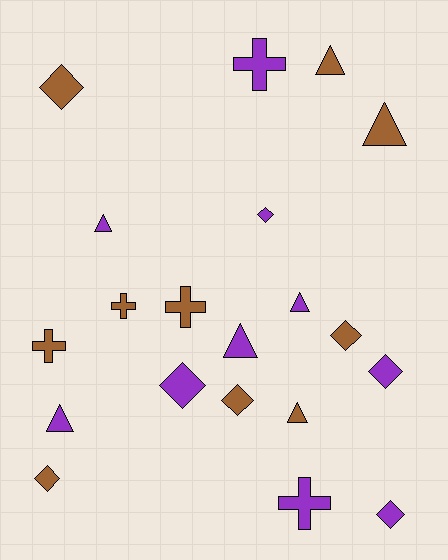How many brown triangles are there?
There are 3 brown triangles.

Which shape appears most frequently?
Diamond, with 8 objects.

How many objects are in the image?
There are 20 objects.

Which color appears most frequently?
Purple, with 10 objects.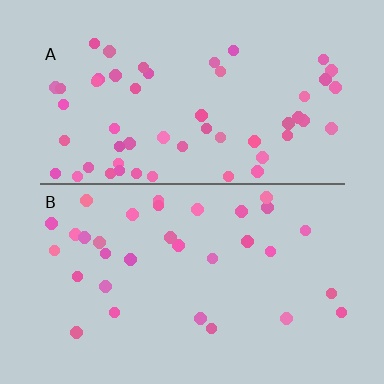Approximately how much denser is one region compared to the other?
Approximately 1.7× — region A over region B.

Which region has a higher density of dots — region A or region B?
A (the top).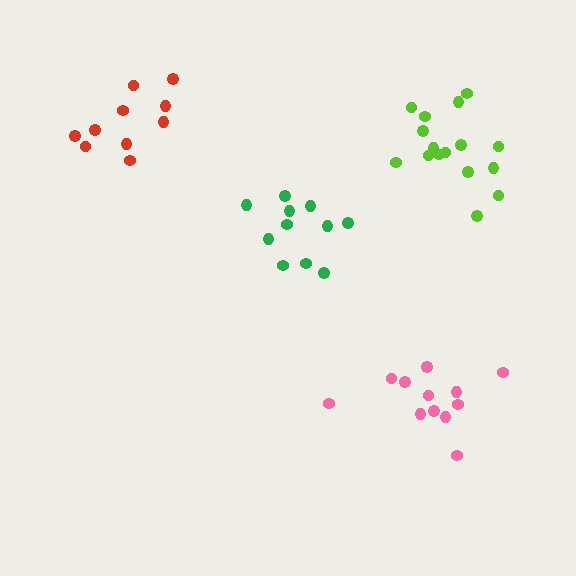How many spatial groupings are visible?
There are 4 spatial groupings.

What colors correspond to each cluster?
The clusters are colored: pink, red, green, lime.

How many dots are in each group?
Group 1: 12 dots, Group 2: 10 dots, Group 3: 11 dots, Group 4: 16 dots (49 total).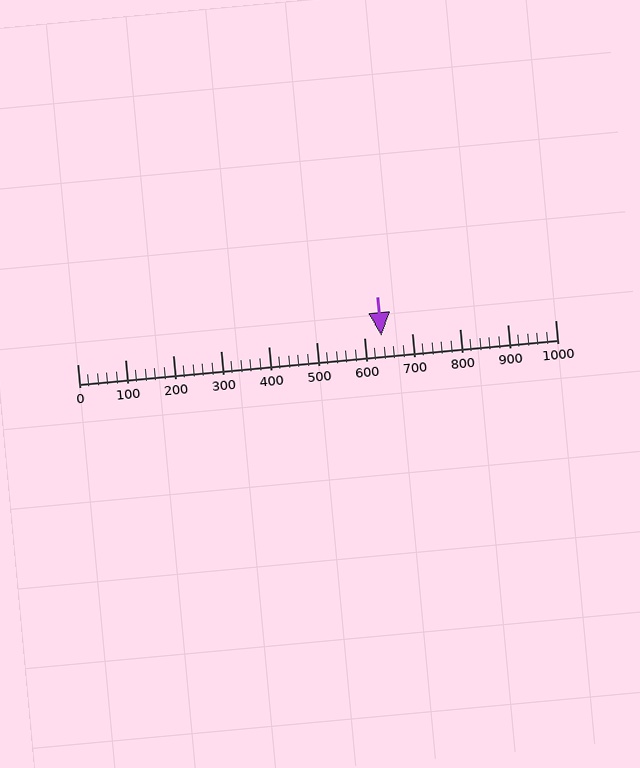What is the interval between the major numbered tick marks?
The major tick marks are spaced 100 units apart.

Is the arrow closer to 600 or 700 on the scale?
The arrow is closer to 600.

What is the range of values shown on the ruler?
The ruler shows values from 0 to 1000.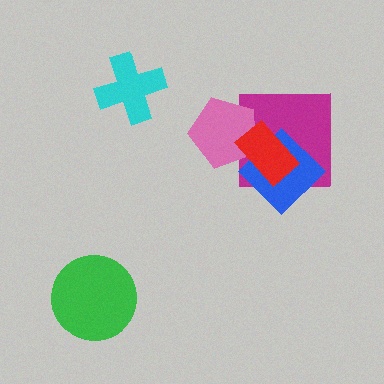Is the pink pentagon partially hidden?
Yes, it is partially covered by another shape.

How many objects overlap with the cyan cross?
0 objects overlap with the cyan cross.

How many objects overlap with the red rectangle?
3 objects overlap with the red rectangle.